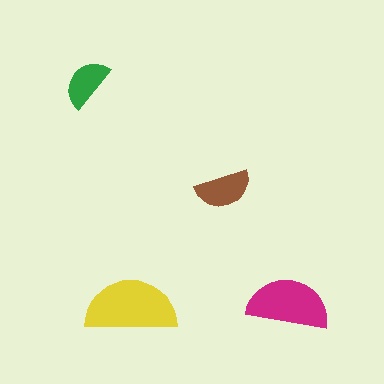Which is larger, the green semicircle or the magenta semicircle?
The magenta one.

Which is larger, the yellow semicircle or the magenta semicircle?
The yellow one.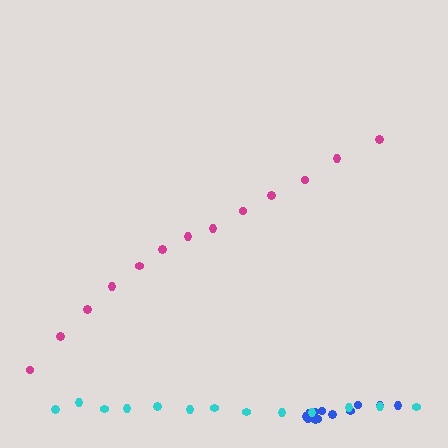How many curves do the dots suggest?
There are 3 distinct paths.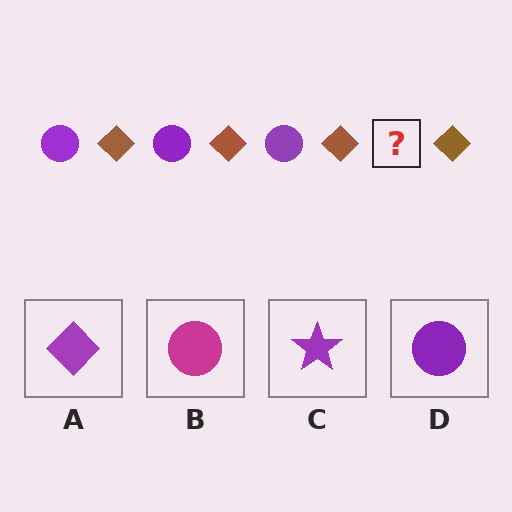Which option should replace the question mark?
Option D.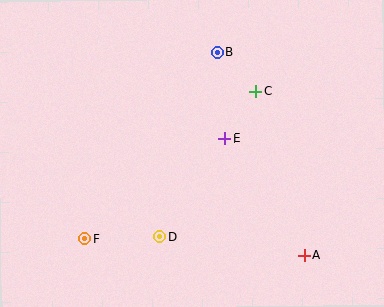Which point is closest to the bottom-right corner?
Point A is closest to the bottom-right corner.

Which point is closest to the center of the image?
Point E at (225, 139) is closest to the center.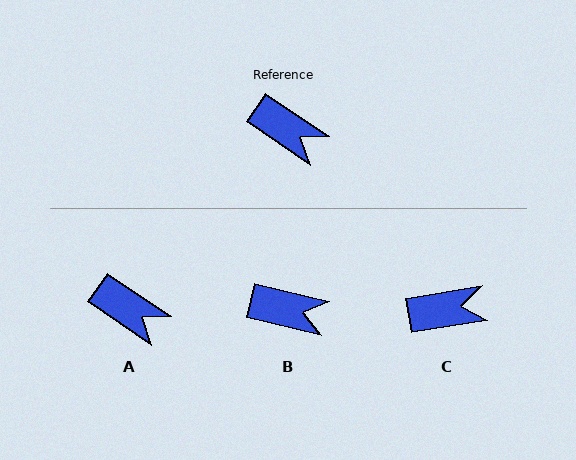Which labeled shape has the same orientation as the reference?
A.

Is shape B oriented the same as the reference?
No, it is off by about 21 degrees.